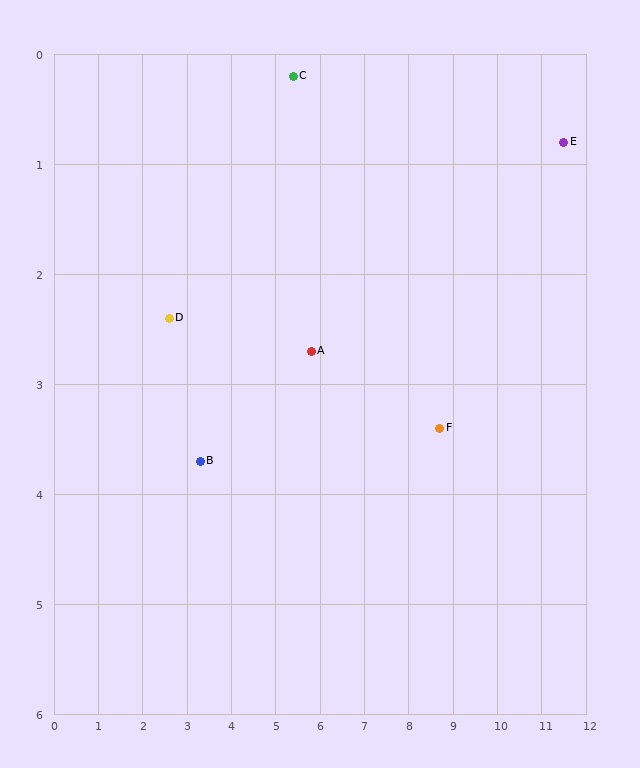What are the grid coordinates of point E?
Point E is at approximately (11.5, 0.8).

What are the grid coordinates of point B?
Point B is at approximately (3.3, 3.7).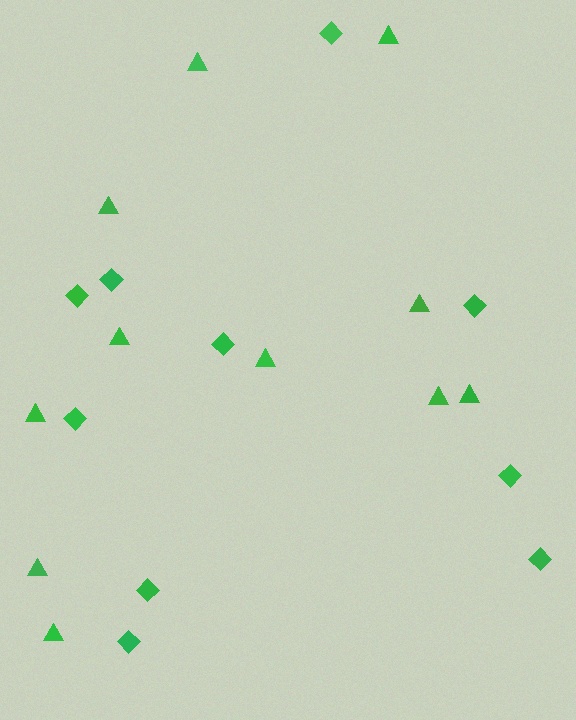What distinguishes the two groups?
There are 2 groups: one group of triangles (11) and one group of diamonds (10).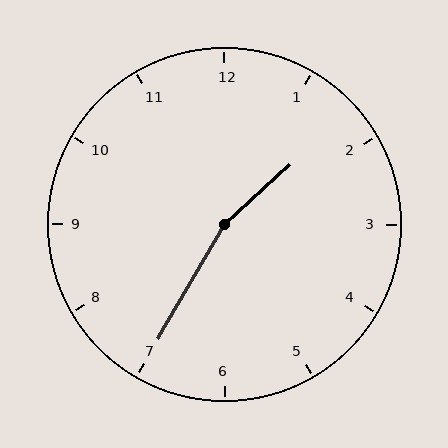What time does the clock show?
1:35.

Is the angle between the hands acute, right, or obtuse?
It is obtuse.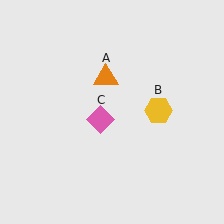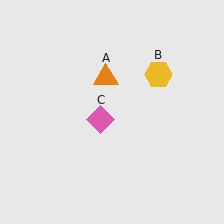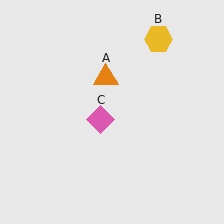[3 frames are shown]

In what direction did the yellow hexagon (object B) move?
The yellow hexagon (object B) moved up.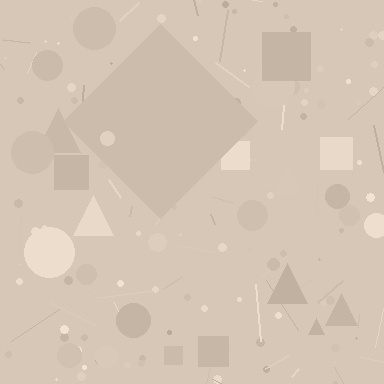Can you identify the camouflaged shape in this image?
The camouflaged shape is a diamond.